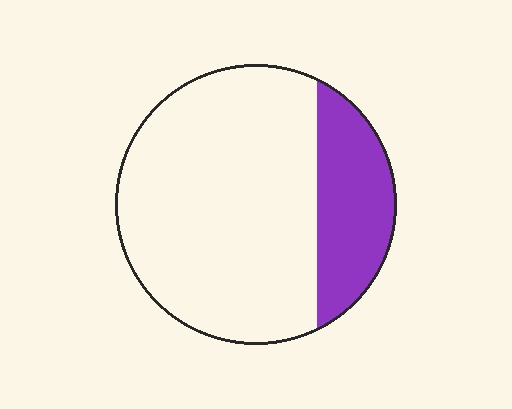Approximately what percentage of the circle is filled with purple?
Approximately 25%.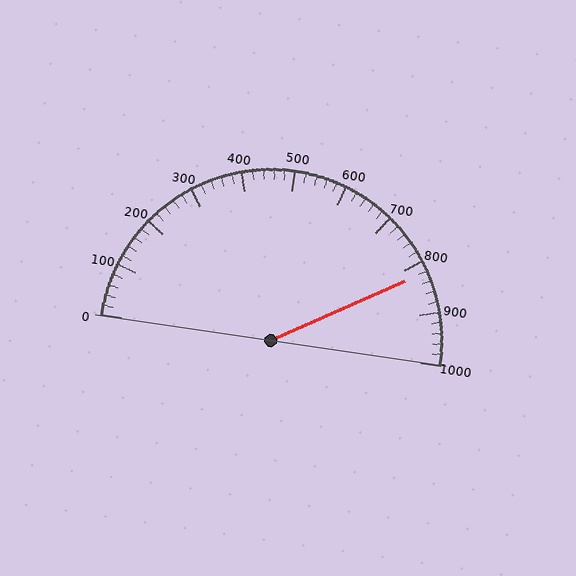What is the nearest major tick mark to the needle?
The nearest major tick mark is 800.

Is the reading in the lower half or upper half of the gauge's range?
The reading is in the upper half of the range (0 to 1000).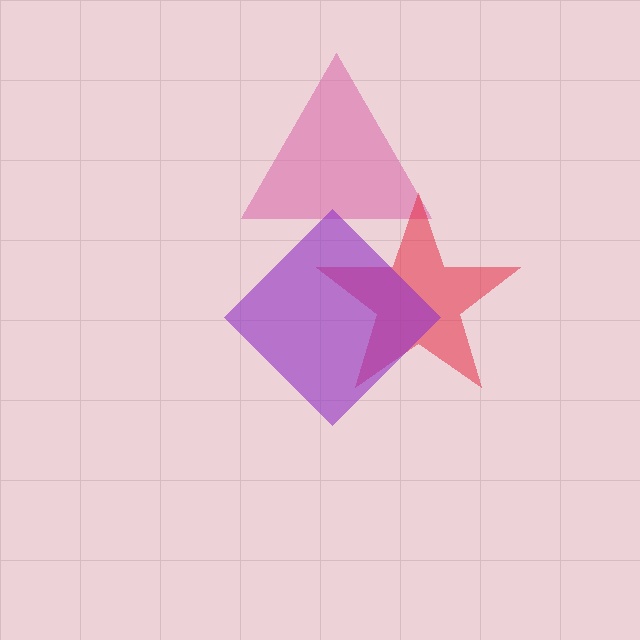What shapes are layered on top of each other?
The layered shapes are: a pink triangle, a red star, a purple diamond.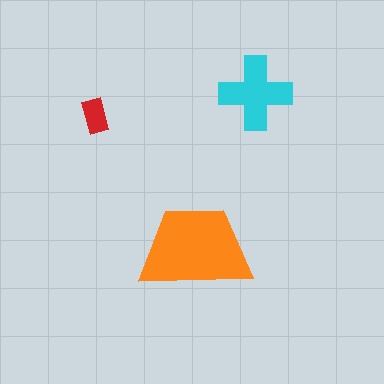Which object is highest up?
The cyan cross is topmost.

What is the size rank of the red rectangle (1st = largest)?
3rd.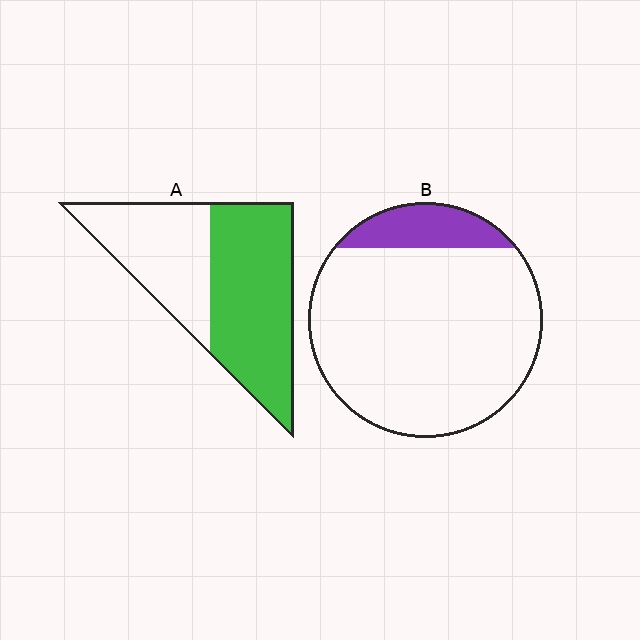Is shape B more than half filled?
No.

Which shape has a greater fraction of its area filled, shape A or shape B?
Shape A.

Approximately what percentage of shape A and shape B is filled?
A is approximately 60% and B is approximately 15%.